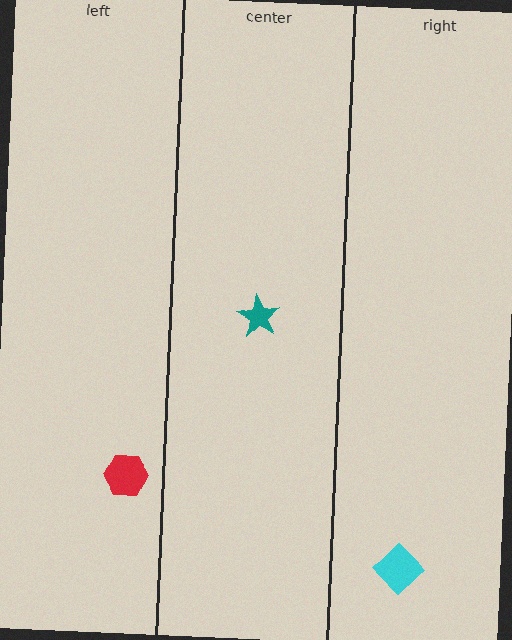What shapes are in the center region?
The teal star.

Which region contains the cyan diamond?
The right region.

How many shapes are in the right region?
1.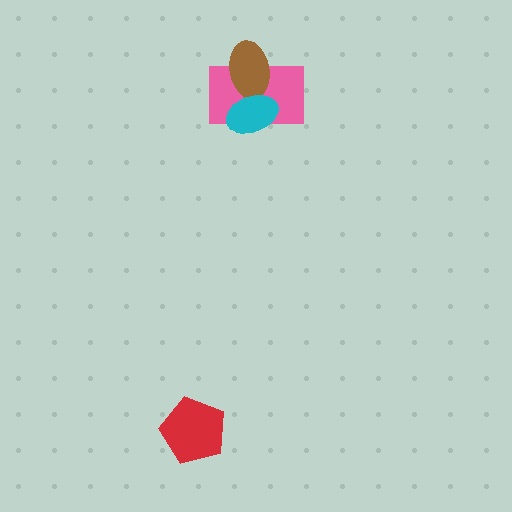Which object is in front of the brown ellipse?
The cyan ellipse is in front of the brown ellipse.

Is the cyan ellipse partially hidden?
No, no other shape covers it.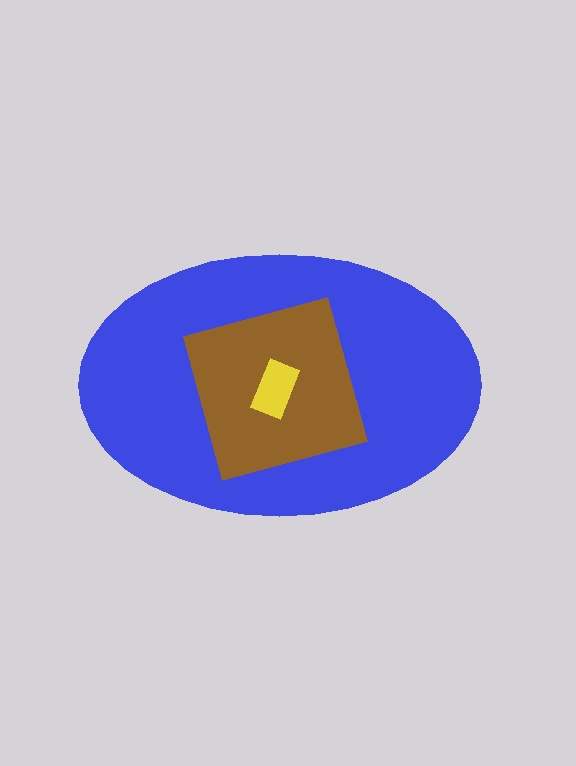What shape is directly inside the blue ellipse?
The brown diamond.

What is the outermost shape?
The blue ellipse.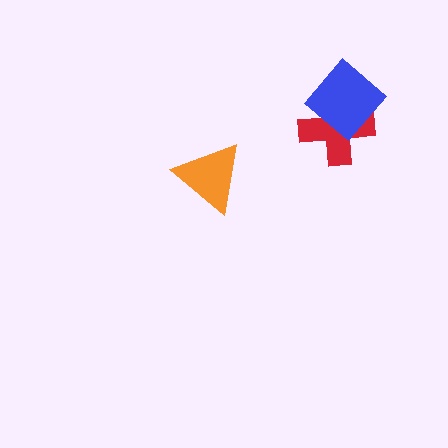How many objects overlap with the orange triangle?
0 objects overlap with the orange triangle.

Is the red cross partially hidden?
Yes, it is partially covered by another shape.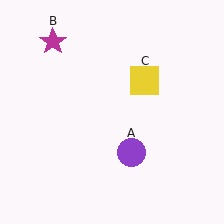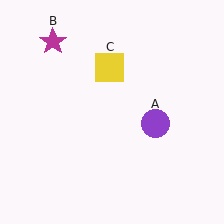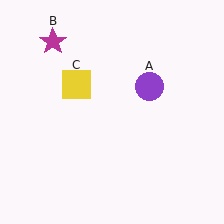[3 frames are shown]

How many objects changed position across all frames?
2 objects changed position: purple circle (object A), yellow square (object C).